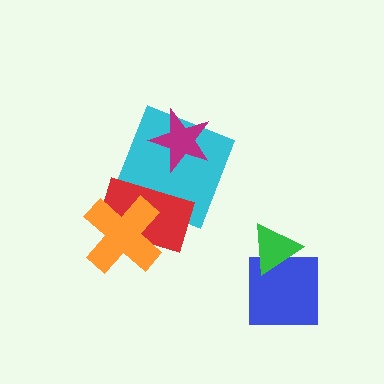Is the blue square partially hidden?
Yes, it is partially covered by another shape.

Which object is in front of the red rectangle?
The orange cross is in front of the red rectangle.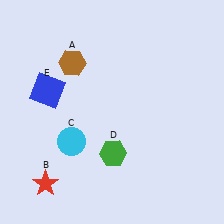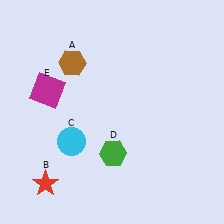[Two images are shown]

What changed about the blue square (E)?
In Image 1, E is blue. In Image 2, it changed to magenta.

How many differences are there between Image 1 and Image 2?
There is 1 difference between the two images.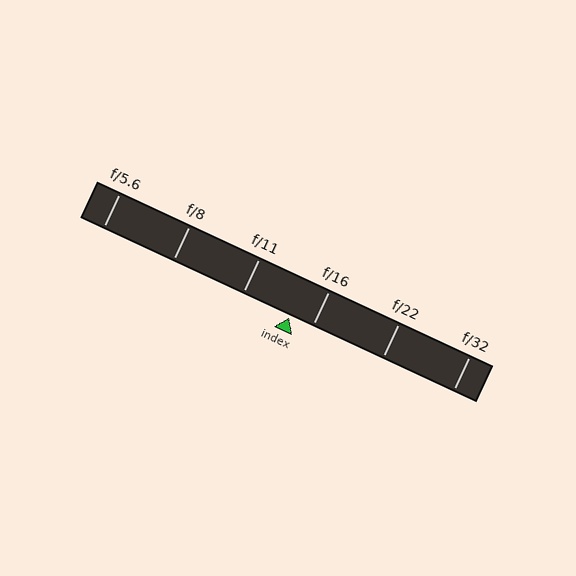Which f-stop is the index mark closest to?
The index mark is closest to f/16.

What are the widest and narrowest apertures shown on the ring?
The widest aperture shown is f/5.6 and the narrowest is f/32.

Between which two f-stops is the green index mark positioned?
The index mark is between f/11 and f/16.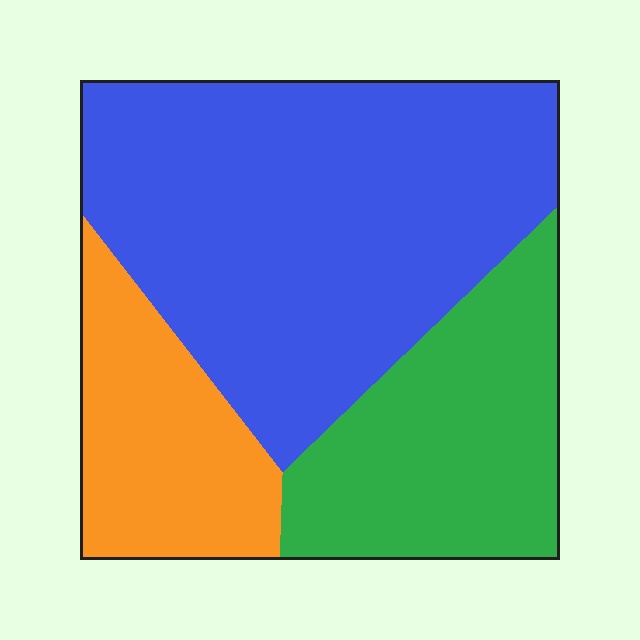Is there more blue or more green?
Blue.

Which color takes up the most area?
Blue, at roughly 55%.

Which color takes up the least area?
Orange, at roughly 20%.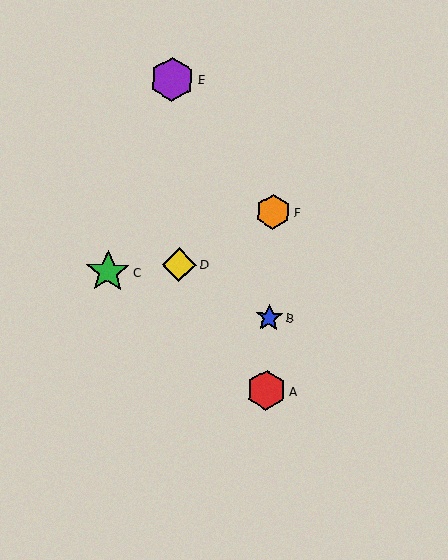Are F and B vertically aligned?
Yes, both are at x≈273.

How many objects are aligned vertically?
3 objects (A, B, F) are aligned vertically.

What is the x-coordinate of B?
Object B is at x≈269.